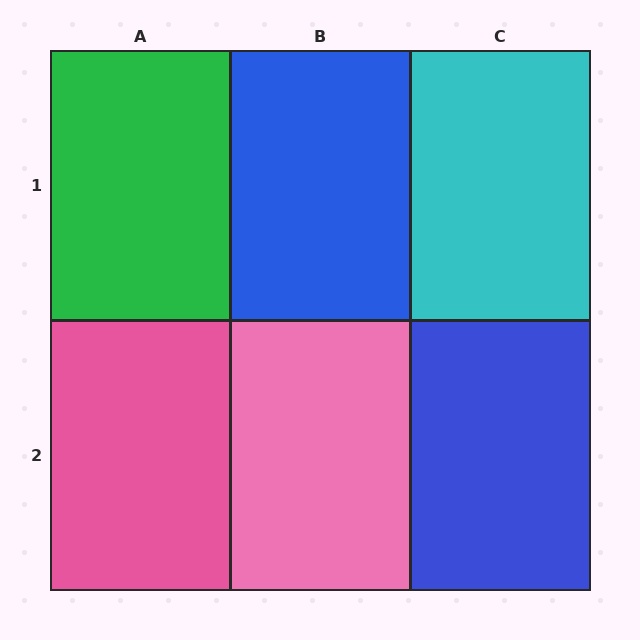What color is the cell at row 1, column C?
Cyan.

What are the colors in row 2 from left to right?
Pink, pink, blue.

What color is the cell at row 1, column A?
Green.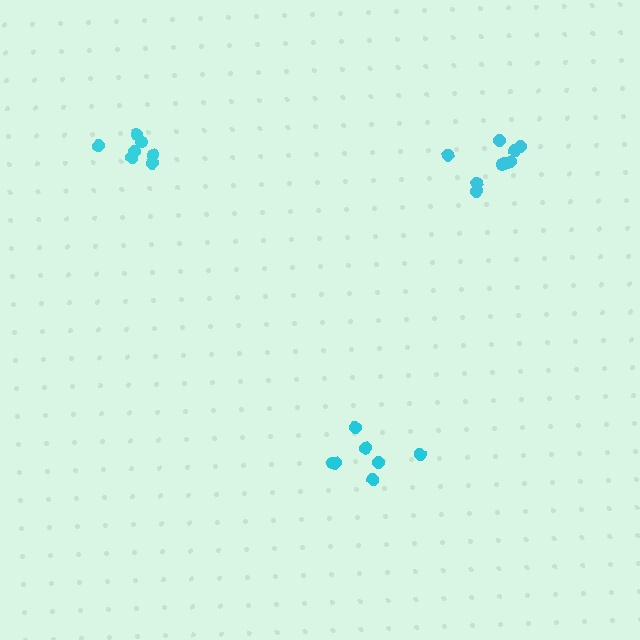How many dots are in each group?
Group 1: 7 dots, Group 2: 7 dots, Group 3: 9 dots (23 total).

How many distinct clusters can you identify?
There are 3 distinct clusters.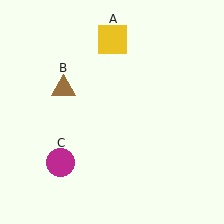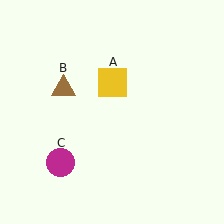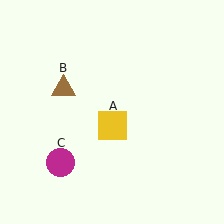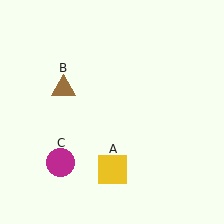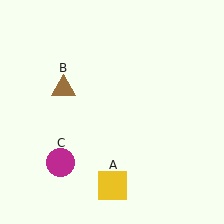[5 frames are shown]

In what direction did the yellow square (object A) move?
The yellow square (object A) moved down.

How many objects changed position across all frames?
1 object changed position: yellow square (object A).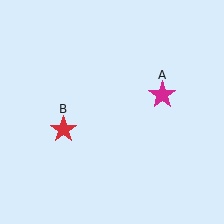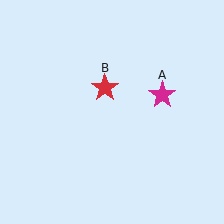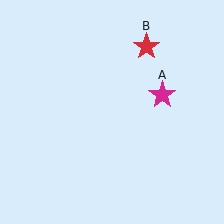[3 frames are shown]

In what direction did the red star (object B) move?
The red star (object B) moved up and to the right.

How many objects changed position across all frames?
1 object changed position: red star (object B).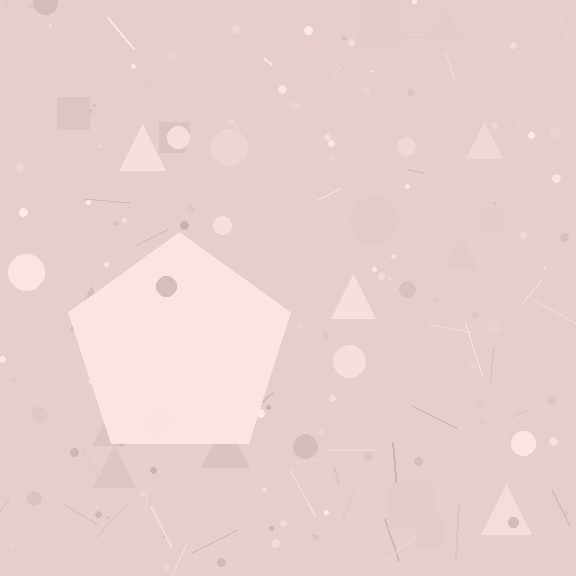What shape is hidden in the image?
A pentagon is hidden in the image.